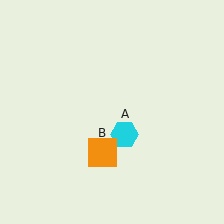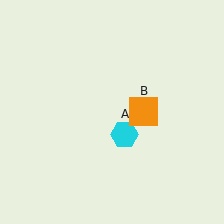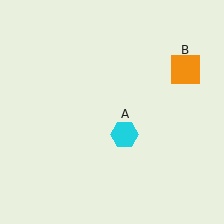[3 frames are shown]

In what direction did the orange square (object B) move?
The orange square (object B) moved up and to the right.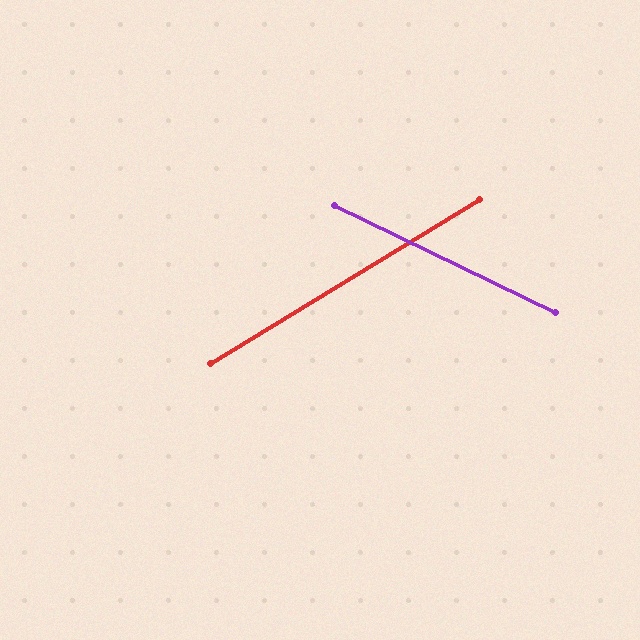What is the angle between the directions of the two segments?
Approximately 57 degrees.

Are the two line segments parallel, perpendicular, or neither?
Neither parallel nor perpendicular — they differ by about 57°.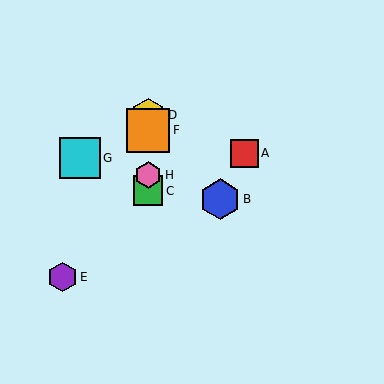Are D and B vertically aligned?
No, D is at x≈148 and B is at x≈220.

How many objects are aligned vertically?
4 objects (C, D, F, H) are aligned vertically.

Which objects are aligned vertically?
Objects C, D, F, H are aligned vertically.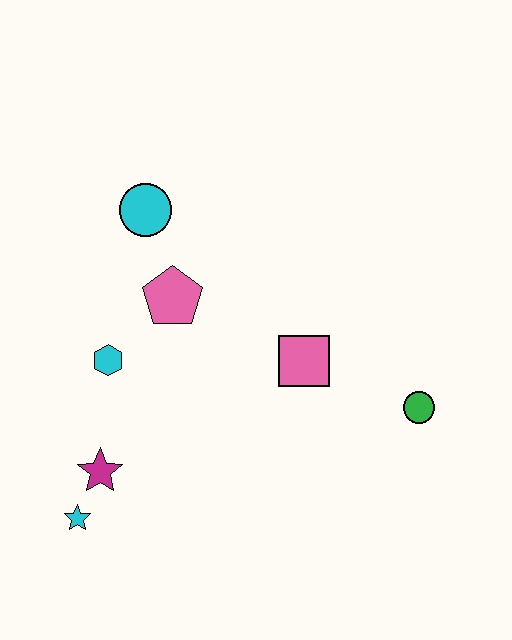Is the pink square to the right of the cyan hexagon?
Yes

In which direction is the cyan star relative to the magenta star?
The cyan star is below the magenta star.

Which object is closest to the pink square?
The green circle is closest to the pink square.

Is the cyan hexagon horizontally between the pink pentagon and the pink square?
No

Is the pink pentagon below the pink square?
No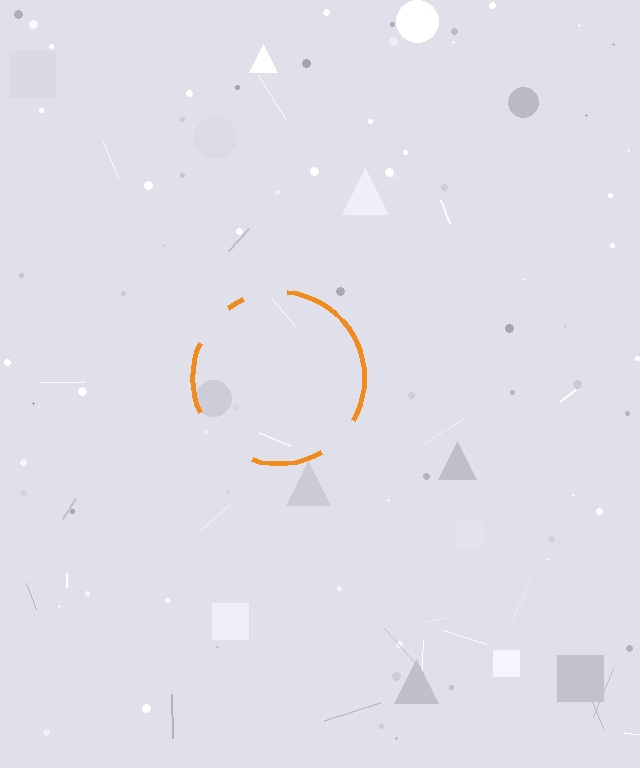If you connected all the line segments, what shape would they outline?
They would outline a circle.